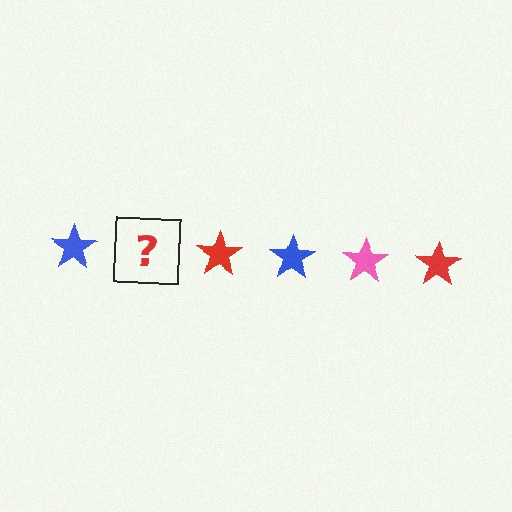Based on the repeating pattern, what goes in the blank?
The blank should be a pink star.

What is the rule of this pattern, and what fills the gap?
The rule is that the pattern cycles through blue, pink, red stars. The gap should be filled with a pink star.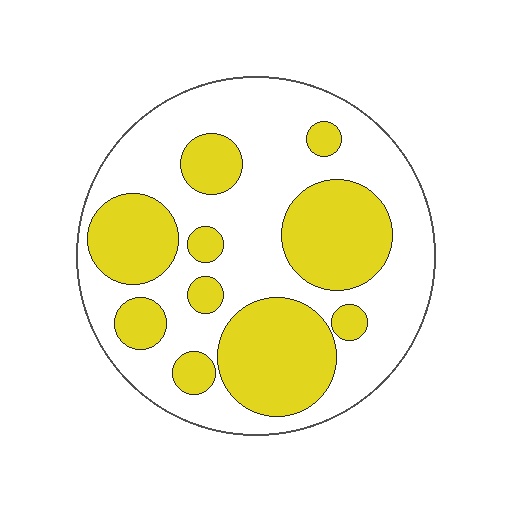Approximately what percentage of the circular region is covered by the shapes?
Approximately 40%.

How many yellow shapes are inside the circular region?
10.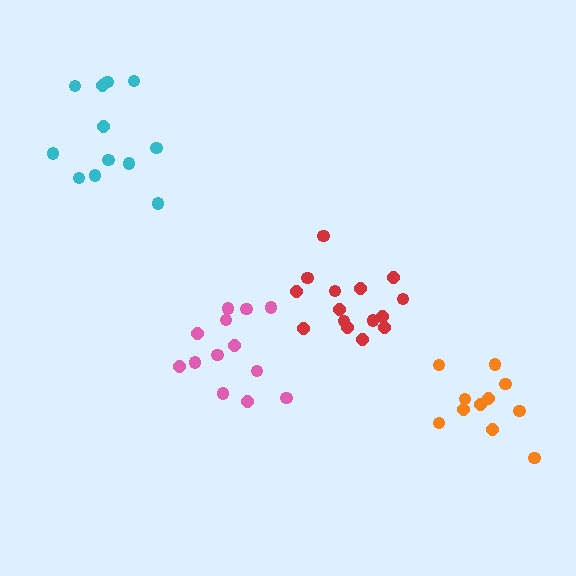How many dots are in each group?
Group 1: 12 dots, Group 2: 13 dots, Group 3: 11 dots, Group 4: 15 dots (51 total).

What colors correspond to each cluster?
The clusters are colored: cyan, pink, orange, red.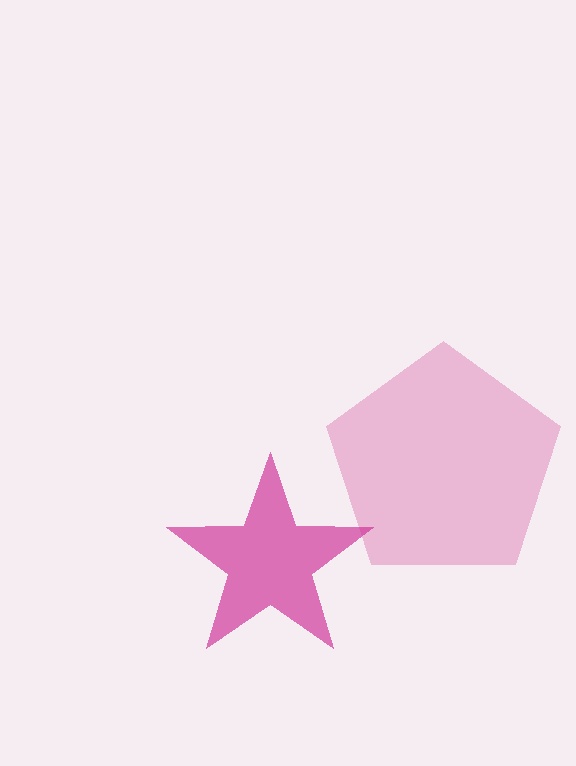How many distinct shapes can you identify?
There are 2 distinct shapes: a pink pentagon, a magenta star.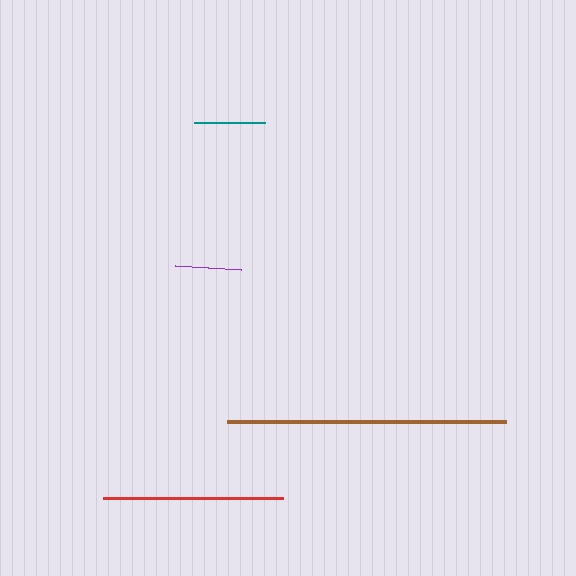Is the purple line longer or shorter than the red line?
The red line is longer than the purple line.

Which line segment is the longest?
The brown line is the longest at approximately 279 pixels.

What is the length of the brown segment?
The brown segment is approximately 279 pixels long.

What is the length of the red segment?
The red segment is approximately 180 pixels long.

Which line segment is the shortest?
The purple line is the shortest at approximately 66 pixels.